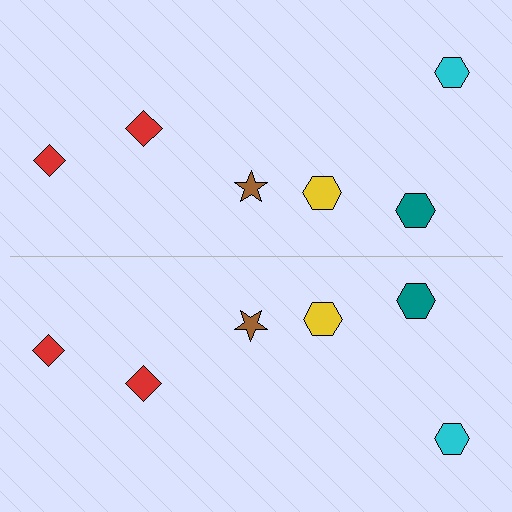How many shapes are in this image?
There are 12 shapes in this image.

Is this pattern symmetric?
Yes, this pattern has bilateral (reflection) symmetry.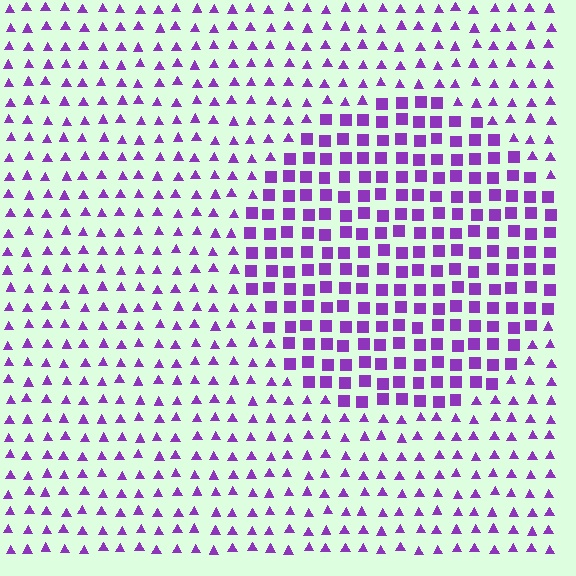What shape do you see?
I see a circle.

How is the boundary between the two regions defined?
The boundary is defined by a change in element shape: squares inside vs. triangles outside. All elements share the same color and spacing.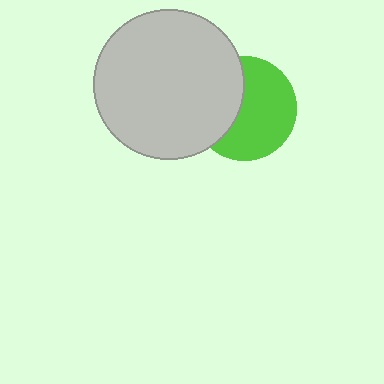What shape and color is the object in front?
The object in front is a light gray circle.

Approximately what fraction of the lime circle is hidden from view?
Roughly 39% of the lime circle is hidden behind the light gray circle.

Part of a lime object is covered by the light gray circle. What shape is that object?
It is a circle.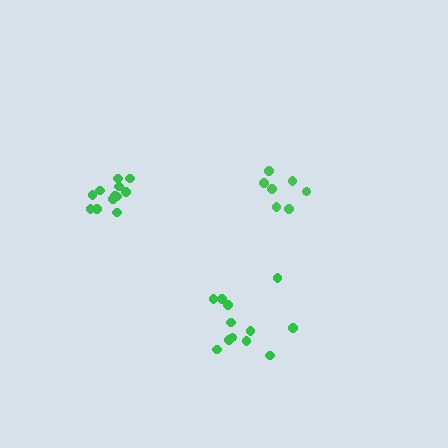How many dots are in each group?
Group 1: 7 dots, Group 2: 12 dots, Group 3: 12 dots (31 total).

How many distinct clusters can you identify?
There are 3 distinct clusters.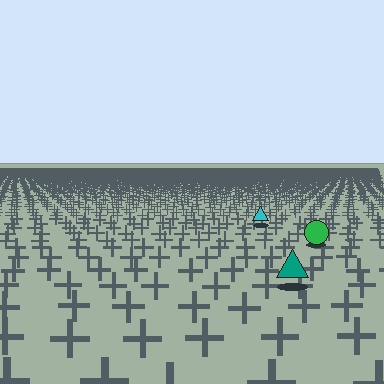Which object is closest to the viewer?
The teal triangle is closest. The texture marks near it are larger and more spread out.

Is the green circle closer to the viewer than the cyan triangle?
Yes. The green circle is closer — you can tell from the texture gradient: the ground texture is coarser near it.